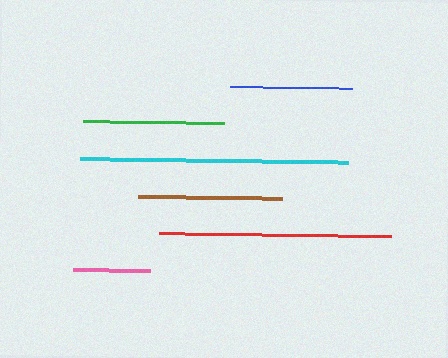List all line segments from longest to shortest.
From longest to shortest: cyan, red, brown, green, blue, pink.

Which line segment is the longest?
The cyan line is the longest at approximately 267 pixels.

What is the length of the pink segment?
The pink segment is approximately 77 pixels long.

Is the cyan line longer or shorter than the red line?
The cyan line is longer than the red line.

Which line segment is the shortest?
The pink line is the shortest at approximately 77 pixels.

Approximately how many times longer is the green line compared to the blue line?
The green line is approximately 1.2 times the length of the blue line.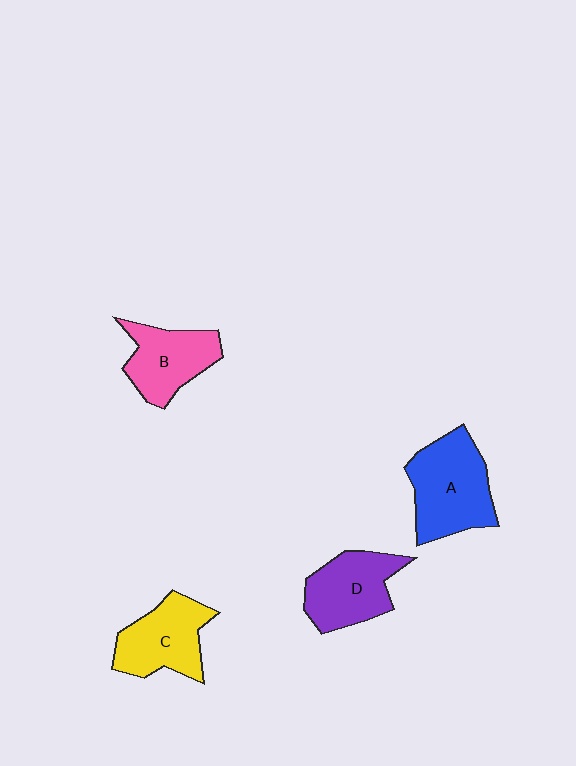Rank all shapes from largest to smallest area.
From largest to smallest: A (blue), C (yellow), D (purple), B (pink).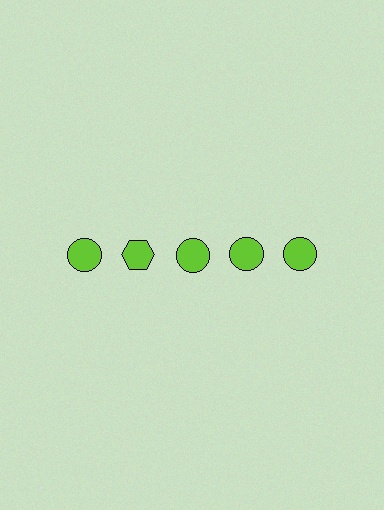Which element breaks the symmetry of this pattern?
The lime hexagon in the top row, second from left column breaks the symmetry. All other shapes are lime circles.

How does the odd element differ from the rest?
It has a different shape: hexagon instead of circle.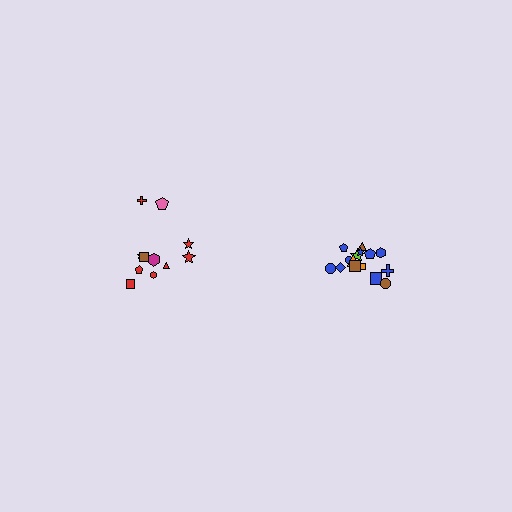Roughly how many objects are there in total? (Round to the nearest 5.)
Roughly 25 objects in total.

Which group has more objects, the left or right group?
The right group.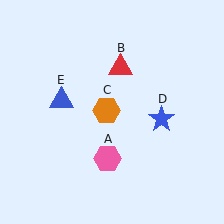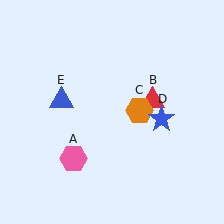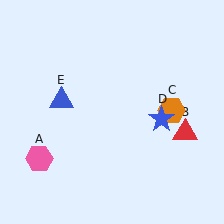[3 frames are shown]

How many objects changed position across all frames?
3 objects changed position: pink hexagon (object A), red triangle (object B), orange hexagon (object C).